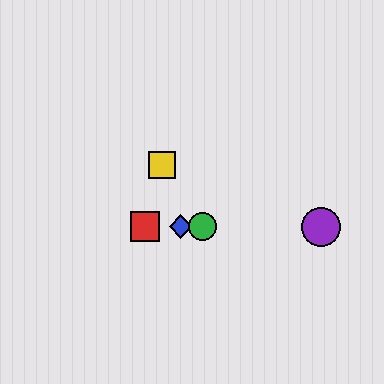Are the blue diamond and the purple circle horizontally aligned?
Yes, both are at y≈227.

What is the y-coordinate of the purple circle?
The purple circle is at y≈227.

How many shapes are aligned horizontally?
4 shapes (the red square, the blue diamond, the green circle, the purple circle) are aligned horizontally.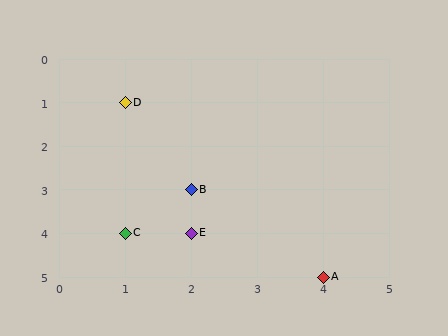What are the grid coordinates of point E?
Point E is at grid coordinates (2, 4).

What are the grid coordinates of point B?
Point B is at grid coordinates (2, 3).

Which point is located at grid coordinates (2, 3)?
Point B is at (2, 3).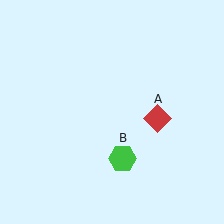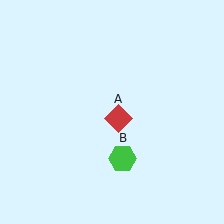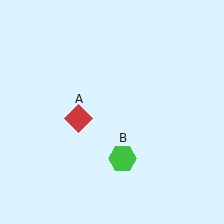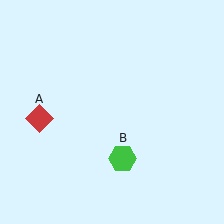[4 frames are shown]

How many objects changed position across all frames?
1 object changed position: red diamond (object A).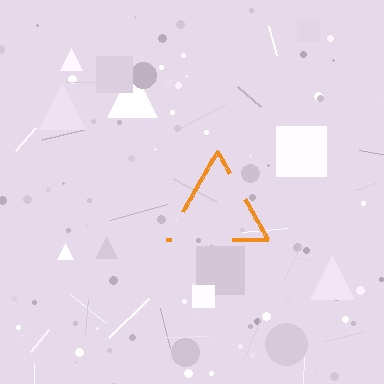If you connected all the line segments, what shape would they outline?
They would outline a triangle.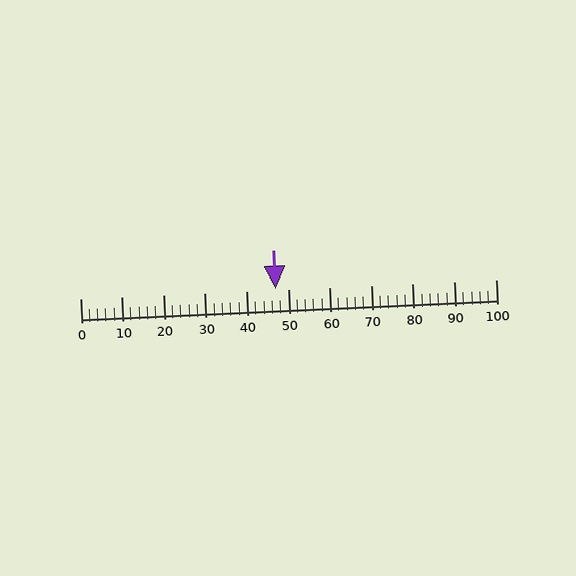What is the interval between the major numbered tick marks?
The major tick marks are spaced 10 units apart.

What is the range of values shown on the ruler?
The ruler shows values from 0 to 100.